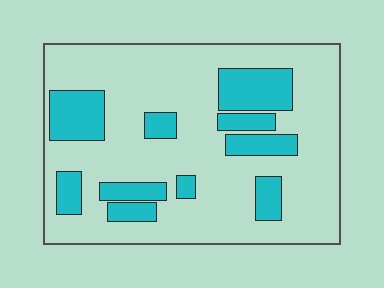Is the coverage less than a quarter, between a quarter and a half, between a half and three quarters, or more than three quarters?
Less than a quarter.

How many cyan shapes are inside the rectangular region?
10.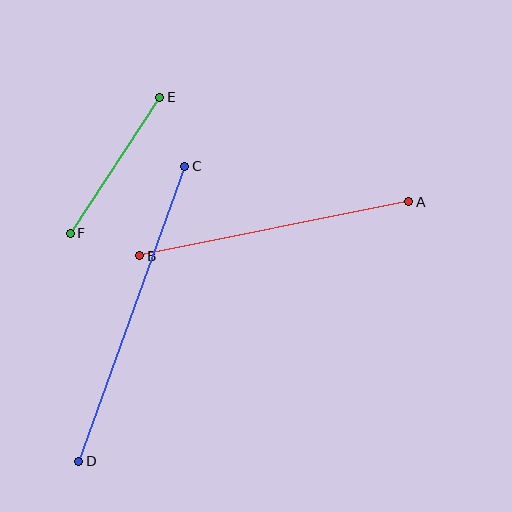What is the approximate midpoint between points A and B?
The midpoint is at approximately (274, 229) pixels.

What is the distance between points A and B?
The distance is approximately 274 pixels.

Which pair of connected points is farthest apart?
Points C and D are farthest apart.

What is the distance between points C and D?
The distance is approximately 313 pixels.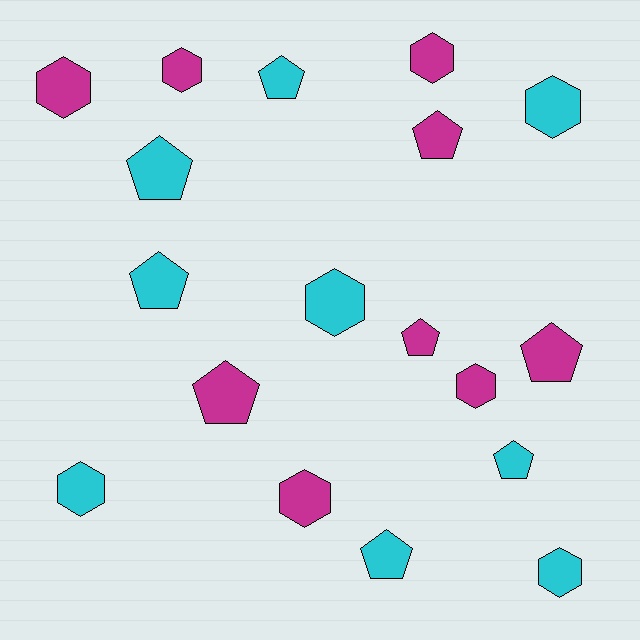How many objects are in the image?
There are 18 objects.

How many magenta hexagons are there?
There are 5 magenta hexagons.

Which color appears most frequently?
Cyan, with 9 objects.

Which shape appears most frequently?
Pentagon, with 9 objects.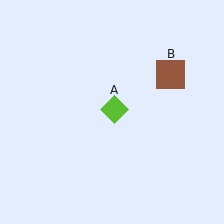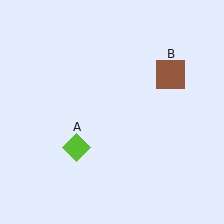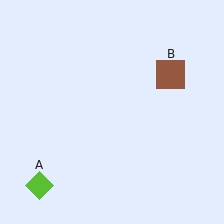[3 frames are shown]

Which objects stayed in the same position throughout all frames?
Brown square (object B) remained stationary.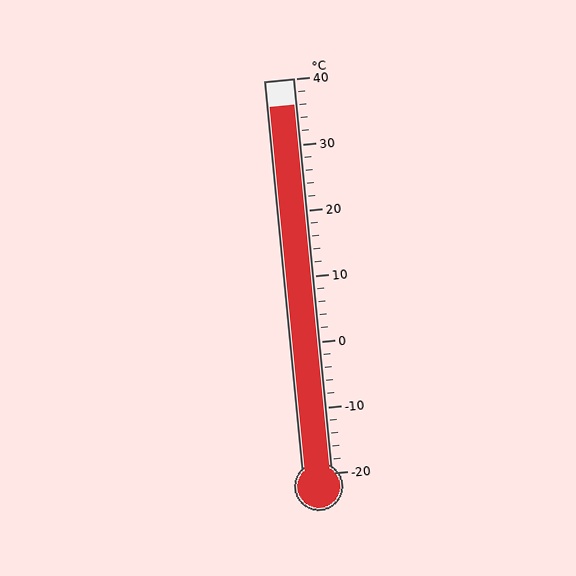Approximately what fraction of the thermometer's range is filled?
The thermometer is filled to approximately 95% of its range.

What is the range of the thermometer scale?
The thermometer scale ranges from -20°C to 40°C.